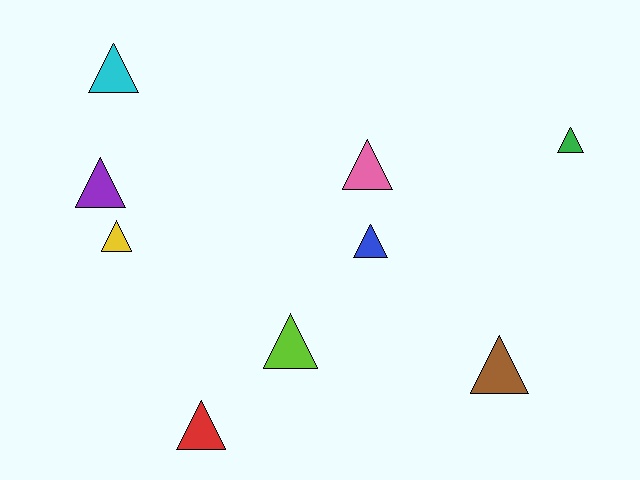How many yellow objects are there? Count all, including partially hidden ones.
There is 1 yellow object.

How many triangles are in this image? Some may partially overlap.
There are 9 triangles.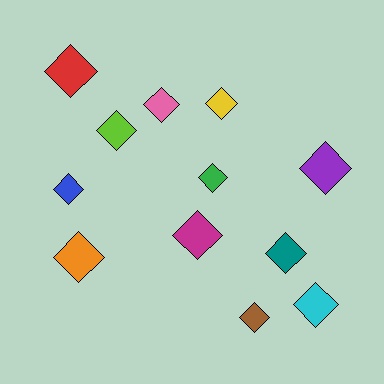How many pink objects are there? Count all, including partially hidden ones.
There is 1 pink object.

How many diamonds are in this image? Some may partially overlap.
There are 12 diamonds.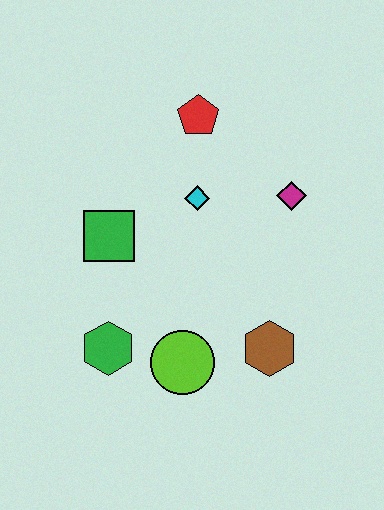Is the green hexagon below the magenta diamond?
Yes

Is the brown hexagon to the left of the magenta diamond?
Yes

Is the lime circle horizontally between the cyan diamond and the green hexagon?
Yes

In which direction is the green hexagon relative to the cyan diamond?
The green hexagon is below the cyan diamond.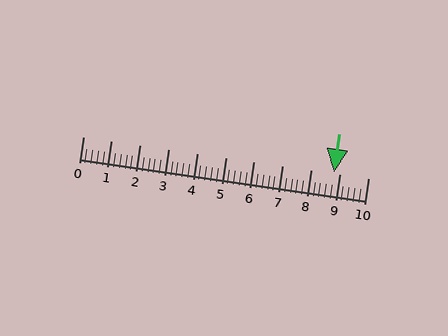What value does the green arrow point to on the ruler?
The green arrow points to approximately 8.8.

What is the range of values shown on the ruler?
The ruler shows values from 0 to 10.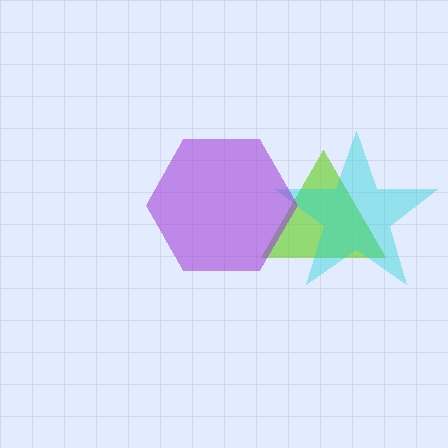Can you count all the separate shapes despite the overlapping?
Yes, there are 3 separate shapes.